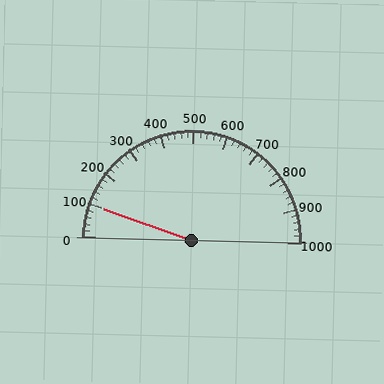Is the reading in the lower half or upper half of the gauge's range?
The reading is in the lower half of the range (0 to 1000).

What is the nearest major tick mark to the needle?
The nearest major tick mark is 100.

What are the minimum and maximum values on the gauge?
The gauge ranges from 0 to 1000.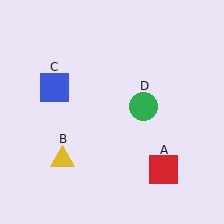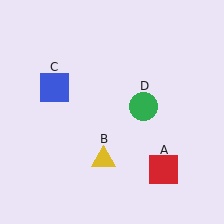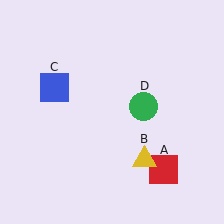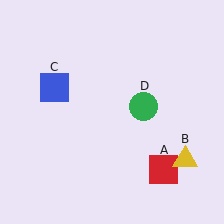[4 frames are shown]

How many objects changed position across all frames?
1 object changed position: yellow triangle (object B).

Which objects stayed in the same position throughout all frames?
Red square (object A) and blue square (object C) and green circle (object D) remained stationary.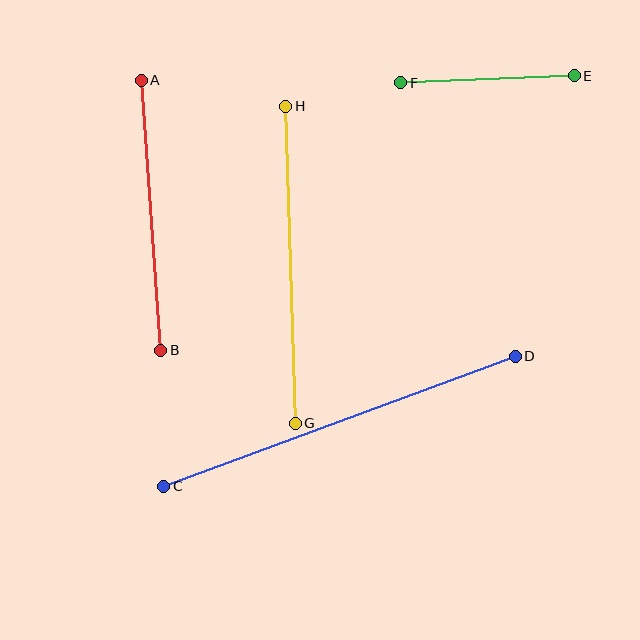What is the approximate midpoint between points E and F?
The midpoint is at approximately (487, 79) pixels.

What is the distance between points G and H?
The distance is approximately 317 pixels.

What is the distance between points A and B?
The distance is approximately 271 pixels.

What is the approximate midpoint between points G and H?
The midpoint is at approximately (291, 265) pixels.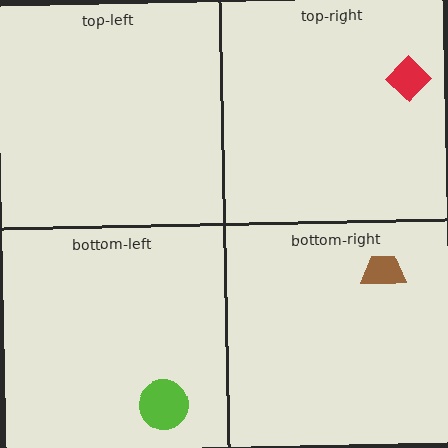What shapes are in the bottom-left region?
The lime circle.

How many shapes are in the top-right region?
1.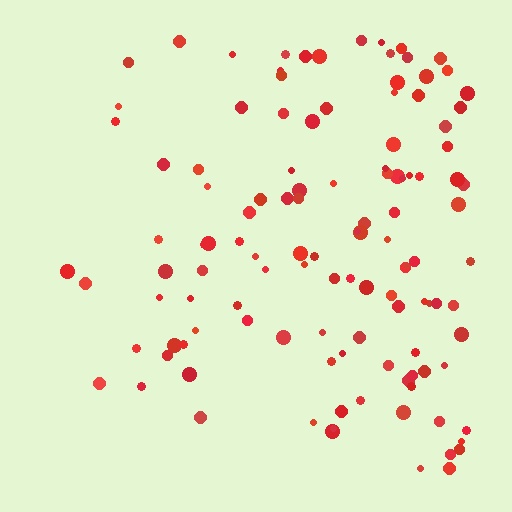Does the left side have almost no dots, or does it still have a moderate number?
Still a moderate number, just noticeably fewer than the right.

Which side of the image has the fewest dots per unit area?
The left.